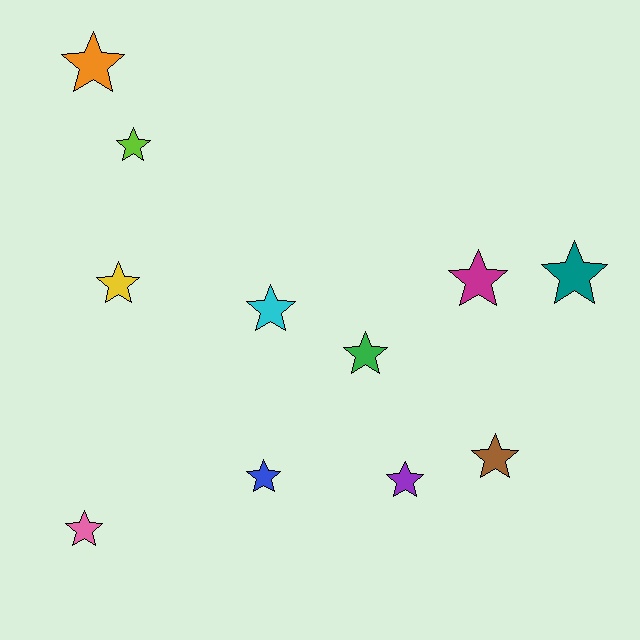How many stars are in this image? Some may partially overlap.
There are 11 stars.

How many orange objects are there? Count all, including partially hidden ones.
There is 1 orange object.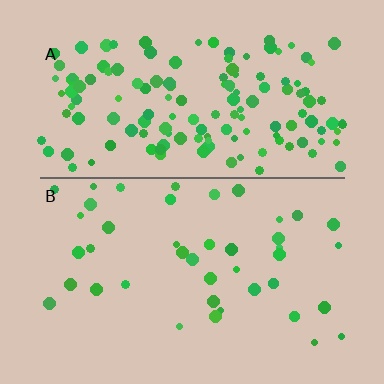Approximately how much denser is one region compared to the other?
Approximately 3.5× — region A over region B.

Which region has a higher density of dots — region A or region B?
A (the top).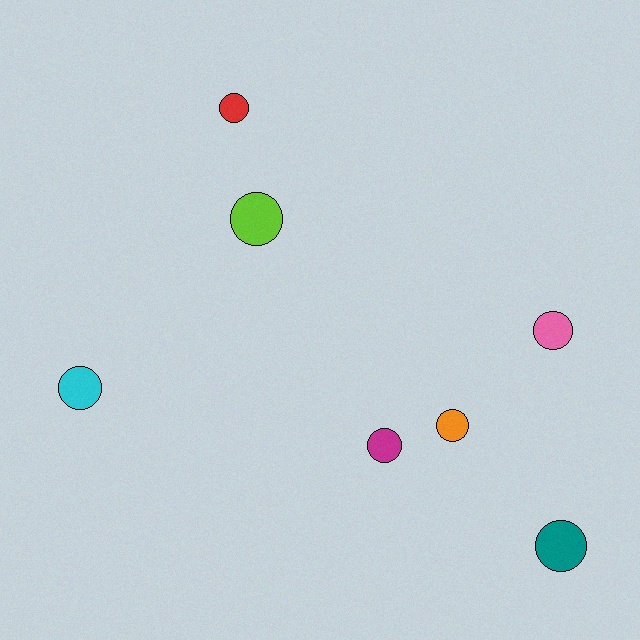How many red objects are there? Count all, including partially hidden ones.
There is 1 red object.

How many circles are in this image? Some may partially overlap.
There are 7 circles.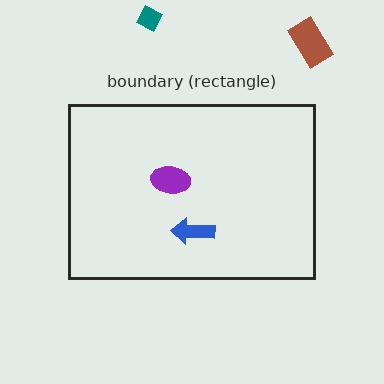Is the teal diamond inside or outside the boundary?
Outside.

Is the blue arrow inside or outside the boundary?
Inside.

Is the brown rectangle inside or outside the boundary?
Outside.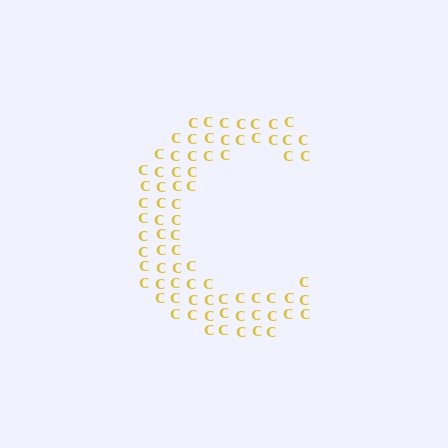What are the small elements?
The small elements are letter C's.